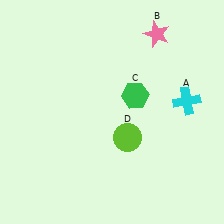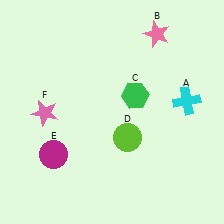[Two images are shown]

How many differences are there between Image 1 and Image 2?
There are 2 differences between the two images.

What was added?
A magenta circle (E), a pink star (F) were added in Image 2.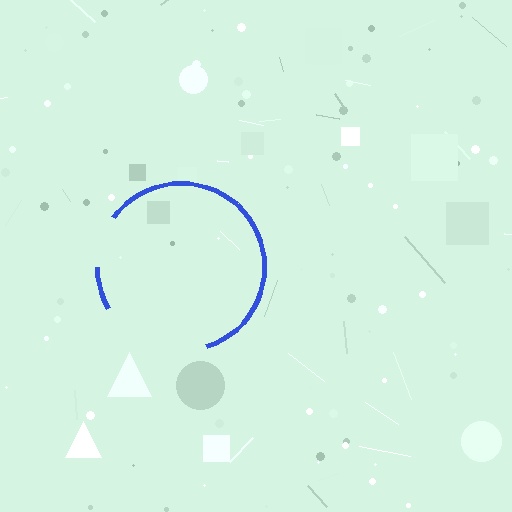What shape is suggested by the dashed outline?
The dashed outline suggests a circle.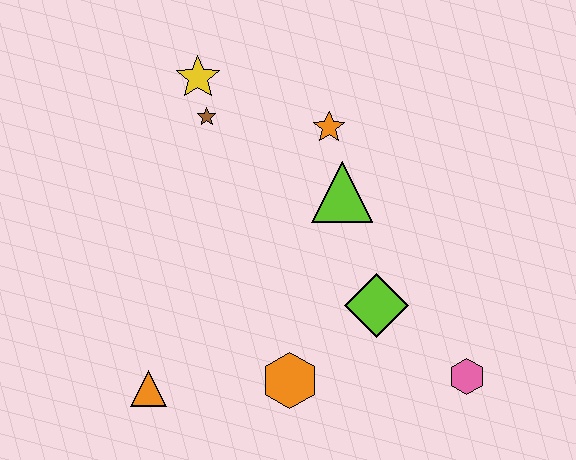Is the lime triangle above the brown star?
No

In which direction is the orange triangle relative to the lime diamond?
The orange triangle is to the left of the lime diamond.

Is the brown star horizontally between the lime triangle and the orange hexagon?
No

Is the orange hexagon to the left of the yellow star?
No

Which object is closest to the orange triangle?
The orange hexagon is closest to the orange triangle.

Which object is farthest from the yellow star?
The pink hexagon is farthest from the yellow star.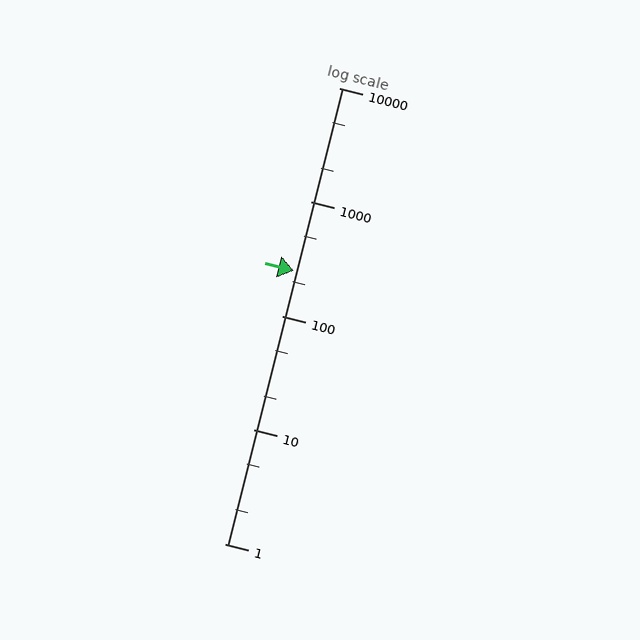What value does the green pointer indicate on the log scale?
The pointer indicates approximately 250.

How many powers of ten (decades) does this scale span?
The scale spans 4 decades, from 1 to 10000.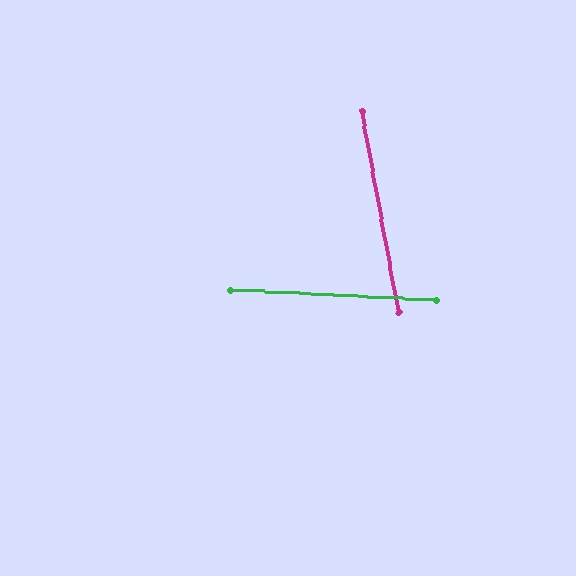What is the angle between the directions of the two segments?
Approximately 77 degrees.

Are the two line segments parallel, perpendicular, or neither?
Neither parallel nor perpendicular — they differ by about 77°.